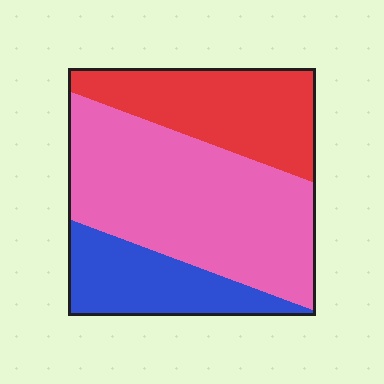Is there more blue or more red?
Red.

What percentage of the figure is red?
Red takes up between a sixth and a third of the figure.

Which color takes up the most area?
Pink, at roughly 50%.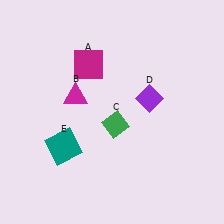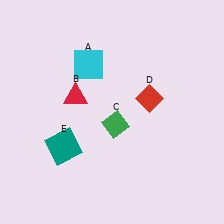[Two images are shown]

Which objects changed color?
A changed from magenta to cyan. B changed from magenta to red. D changed from purple to red.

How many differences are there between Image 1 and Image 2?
There are 3 differences between the two images.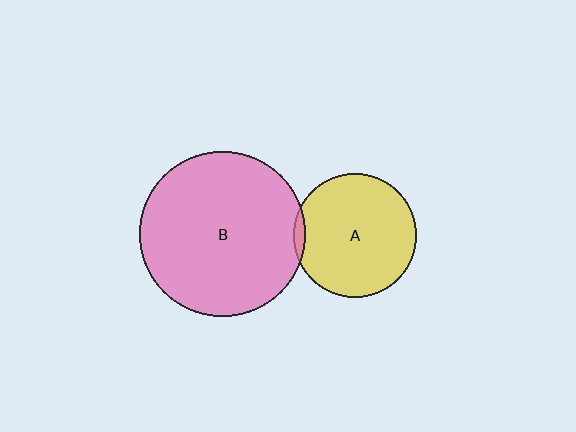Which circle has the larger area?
Circle B (pink).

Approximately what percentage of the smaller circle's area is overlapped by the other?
Approximately 5%.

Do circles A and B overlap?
Yes.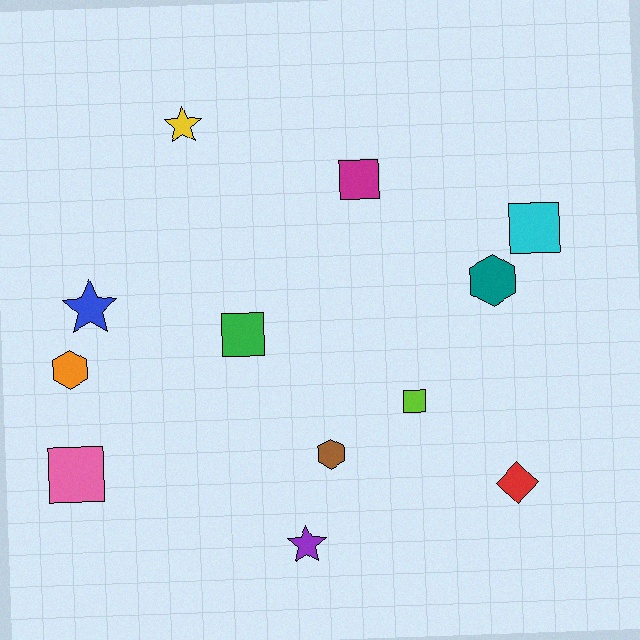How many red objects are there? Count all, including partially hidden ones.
There is 1 red object.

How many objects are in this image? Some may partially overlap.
There are 12 objects.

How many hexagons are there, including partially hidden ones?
There are 3 hexagons.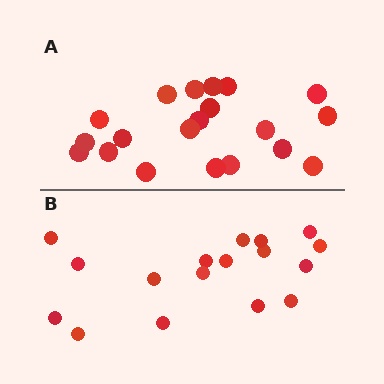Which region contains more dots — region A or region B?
Region A (the top region) has more dots.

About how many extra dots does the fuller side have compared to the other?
Region A has just a few more — roughly 2 or 3 more dots than region B.